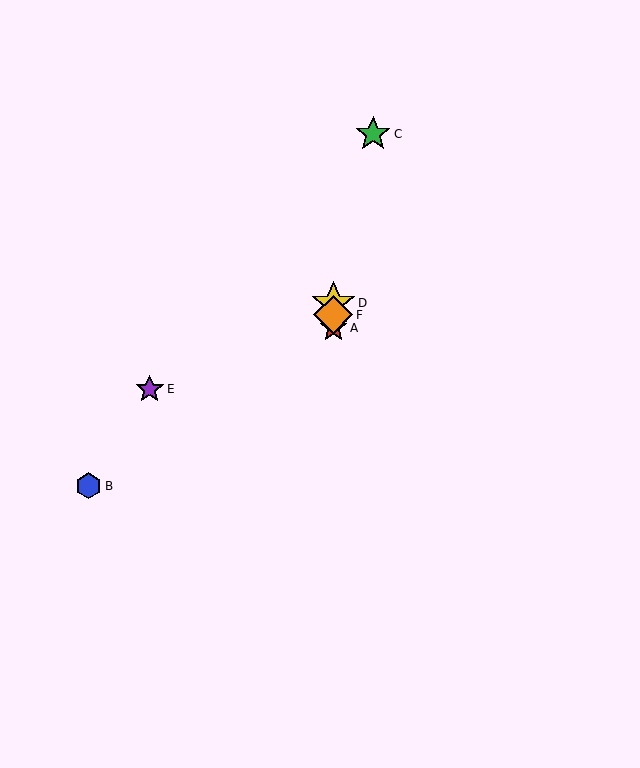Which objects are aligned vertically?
Objects A, D, F are aligned vertically.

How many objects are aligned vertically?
3 objects (A, D, F) are aligned vertically.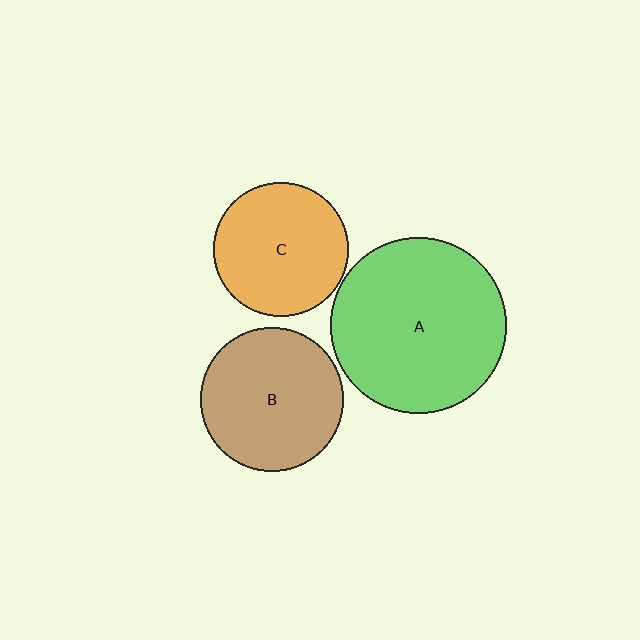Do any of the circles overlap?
No, none of the circles overlap.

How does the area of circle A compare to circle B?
Approximately 1.5 times.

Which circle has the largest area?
Circle A (green).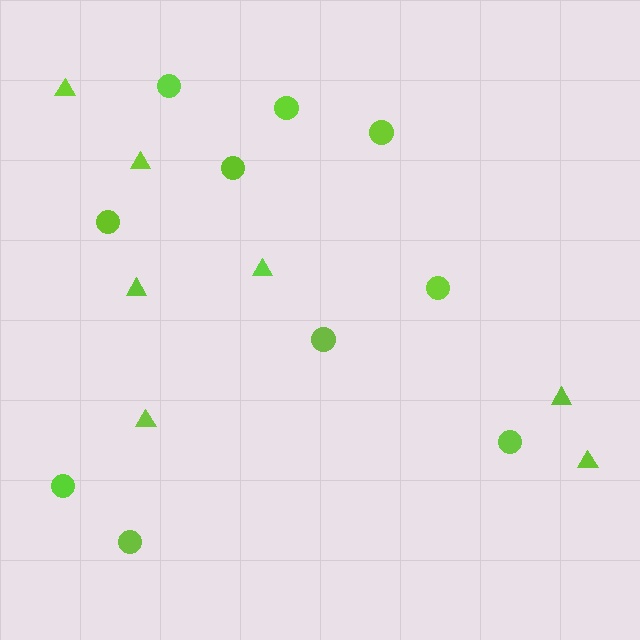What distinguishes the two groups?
There are 2 groups: one group of circles (10) and one group of triangles (7).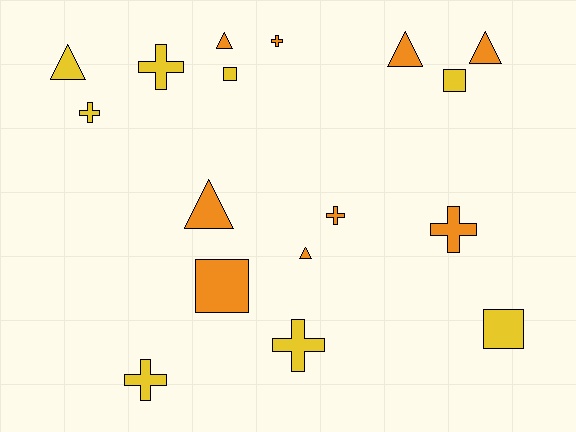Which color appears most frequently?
Orange, with 9 objects.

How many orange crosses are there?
There are 3 orange crosses.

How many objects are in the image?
There are 17 objects.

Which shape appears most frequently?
Cross, with 7 objects.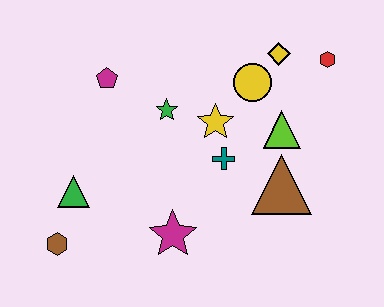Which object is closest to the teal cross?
The yellow star is closest to the teal cross.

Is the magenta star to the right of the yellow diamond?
No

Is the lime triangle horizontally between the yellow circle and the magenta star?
No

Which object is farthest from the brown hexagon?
The red hexagon is farthest from the brown hexagon.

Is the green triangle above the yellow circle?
No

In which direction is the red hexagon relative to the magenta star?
The red hexagon is above the magenta star.